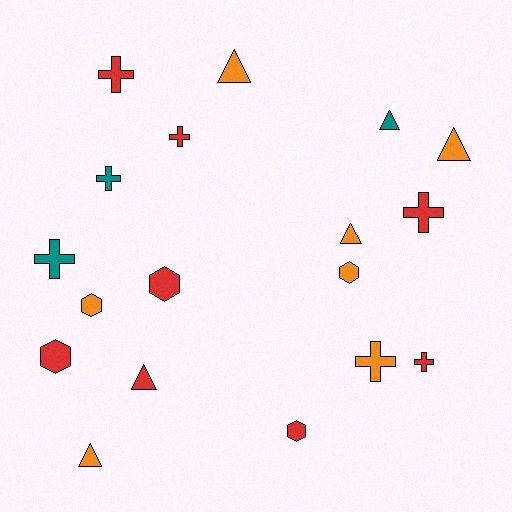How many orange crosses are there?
There is 1 orange cross.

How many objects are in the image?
There are 18 objects.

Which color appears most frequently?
Red, with 8 objects.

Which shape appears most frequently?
Cross, with 7 objects.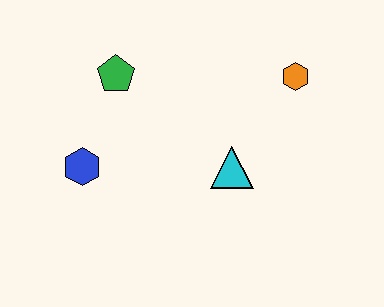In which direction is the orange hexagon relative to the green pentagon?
The orange hexagon is to the right of the green pentagon.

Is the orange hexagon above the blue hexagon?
Yes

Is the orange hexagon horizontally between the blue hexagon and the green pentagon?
No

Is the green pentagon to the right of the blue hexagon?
Yes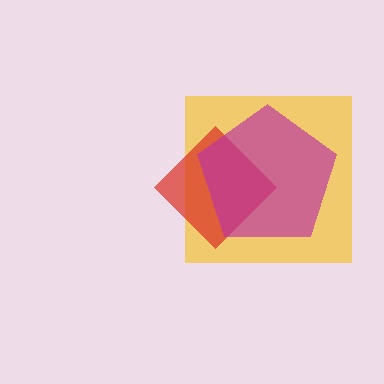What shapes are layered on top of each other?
The layered shapes are: a yellow square, a red diamond, a magenta pentagon.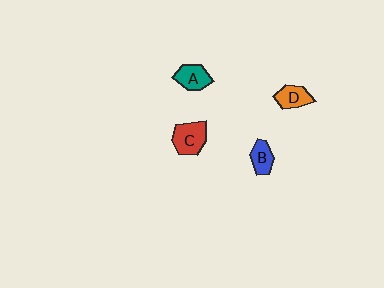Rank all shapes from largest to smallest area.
From largest to smallest: C (red), A (teal), D (orange), B (blue).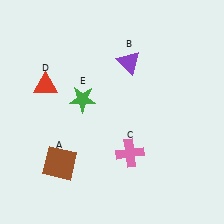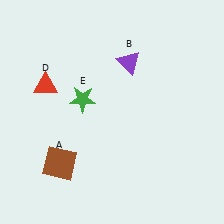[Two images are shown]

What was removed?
The pink cross (C) was removed in Image 2.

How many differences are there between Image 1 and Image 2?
There is 1 difference between the two images.